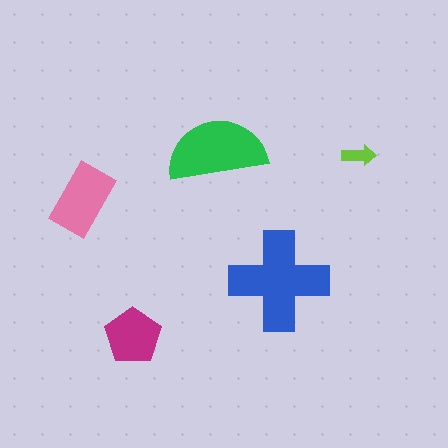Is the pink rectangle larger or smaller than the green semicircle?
Smaller.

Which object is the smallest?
The lime arrow.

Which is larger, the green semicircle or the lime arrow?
The green semicircle.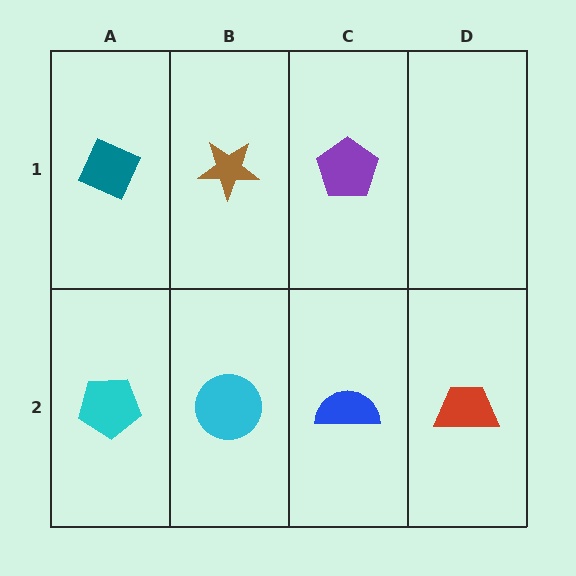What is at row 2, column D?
A red trapezoid.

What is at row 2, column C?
A blue semicircle.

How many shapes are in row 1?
3 shapes.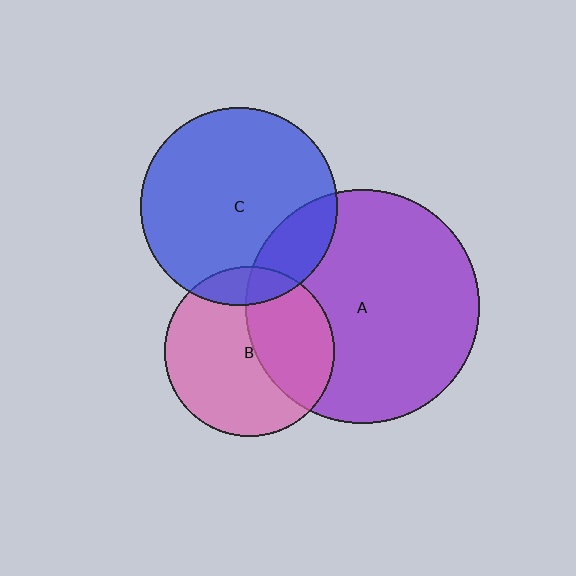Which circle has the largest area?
Circle A (purple).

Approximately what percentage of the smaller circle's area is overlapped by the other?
Approximately 20%.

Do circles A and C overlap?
Yes.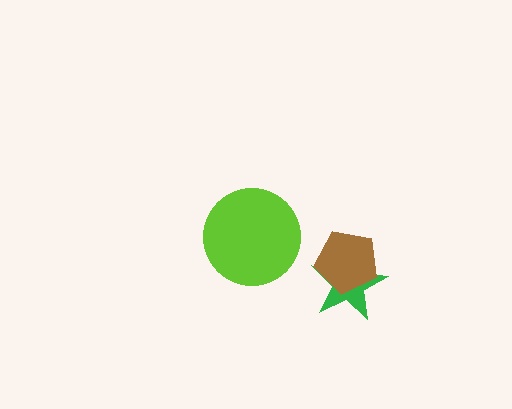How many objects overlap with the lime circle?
0 objects overlap with the lime circle.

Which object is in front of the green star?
The brown pentagon is in front of the green star.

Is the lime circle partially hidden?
No, no other shape covers it.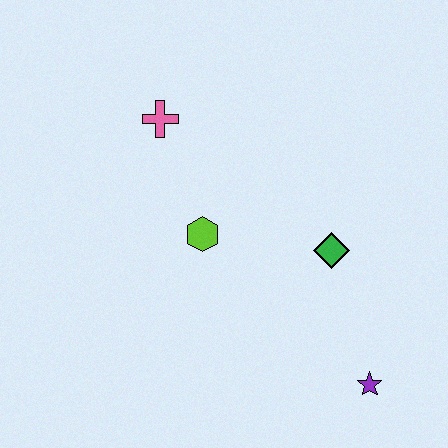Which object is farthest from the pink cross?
The purple star is farthest from the pink cross.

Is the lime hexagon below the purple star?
No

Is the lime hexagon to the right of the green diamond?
No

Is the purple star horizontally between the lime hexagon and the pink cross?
No